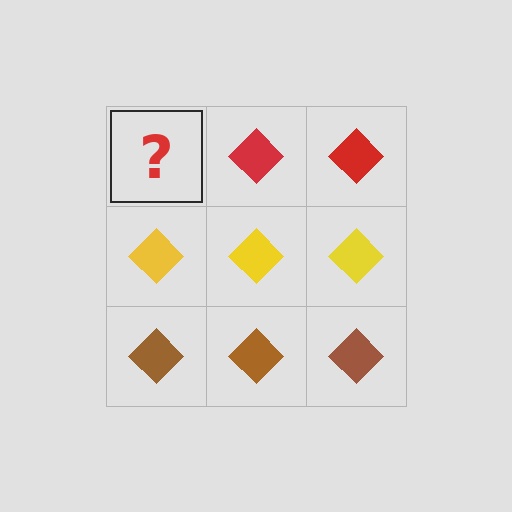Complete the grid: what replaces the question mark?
The question mark should be replaced with a red diamond.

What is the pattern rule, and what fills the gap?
The rule is that each row has a consistent color. The gap should be filled with a red diamond.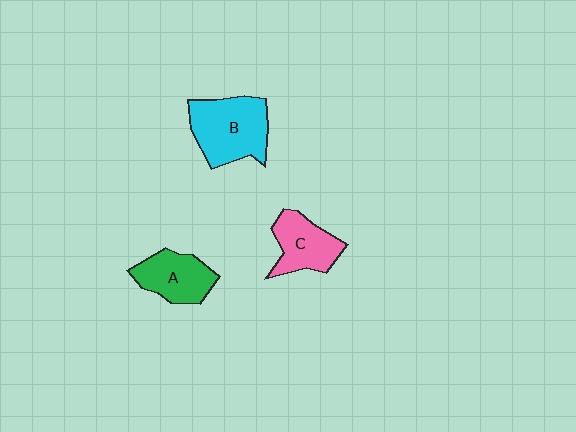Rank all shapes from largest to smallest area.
From largest to smallest: B (cyan), A (green), C (pink).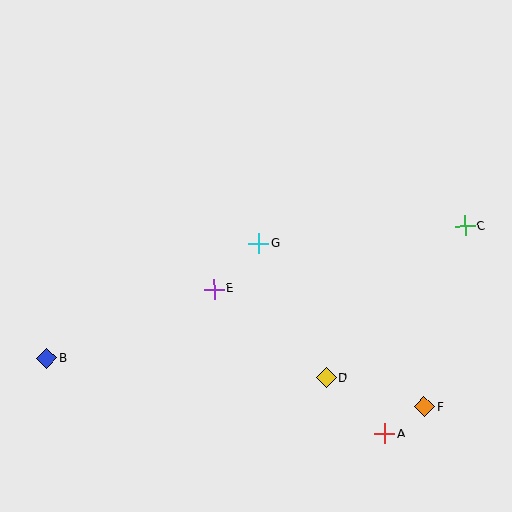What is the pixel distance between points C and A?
The distance between C and A is 222 pixels.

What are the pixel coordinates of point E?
Point E is at (214, 289).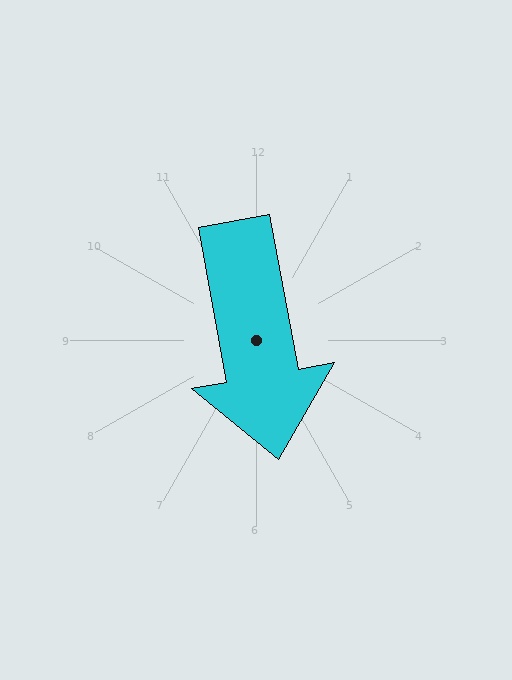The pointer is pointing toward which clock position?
Roughly 6 o'clock.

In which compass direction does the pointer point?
South.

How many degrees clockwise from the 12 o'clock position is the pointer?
Approximately 169 degrees.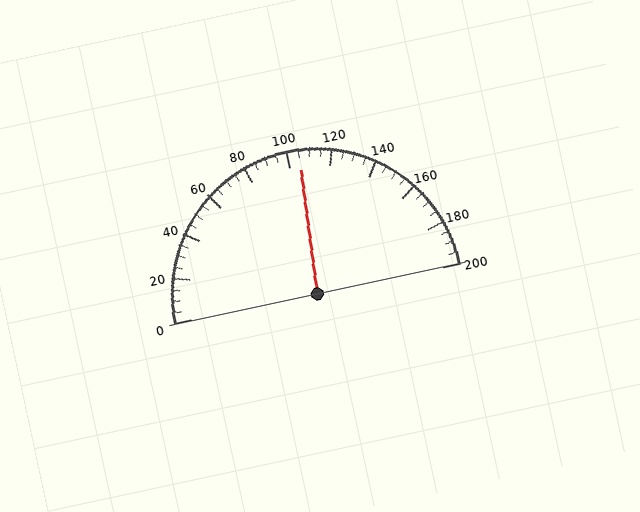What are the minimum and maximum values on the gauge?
The gauge ranges from 0 to 200.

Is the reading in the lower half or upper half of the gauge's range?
The reading is in the upper half of the range (0 to 200).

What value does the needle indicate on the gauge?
The needle indicates approximately 105.